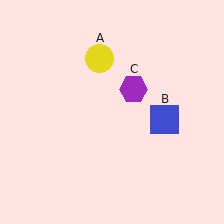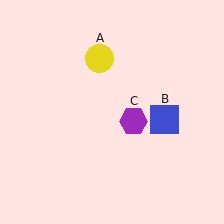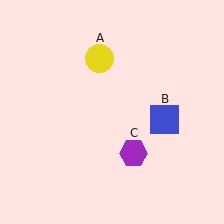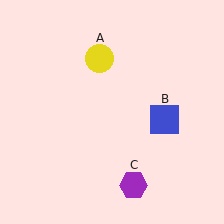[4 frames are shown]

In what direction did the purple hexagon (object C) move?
The purple hexagon (object C) moved down.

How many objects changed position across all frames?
1 object changed position: purple hexagon (object C).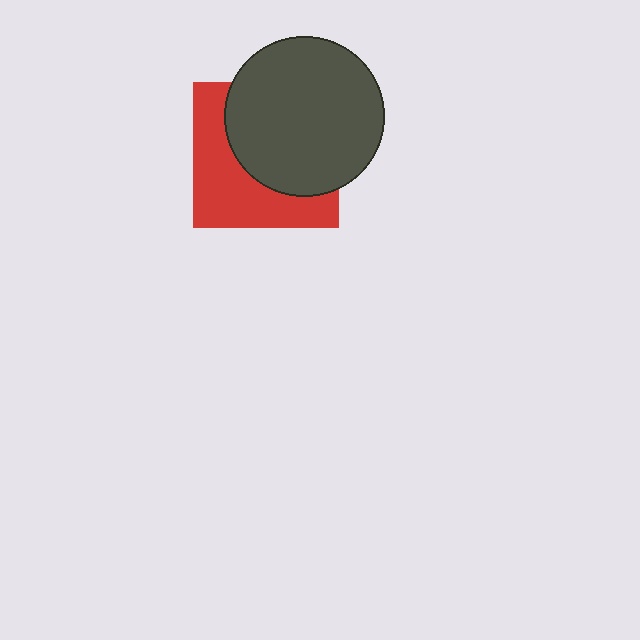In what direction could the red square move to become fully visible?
The red square could move toward the lower-left. That would shift it out from behind the dark gray circle entirely.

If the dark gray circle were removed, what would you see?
You would see the complete red square.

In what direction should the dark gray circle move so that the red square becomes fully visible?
The dark gray circle should move toward the upper-right. That is the shortest direction to clear the overlap and leave the red square fully visible.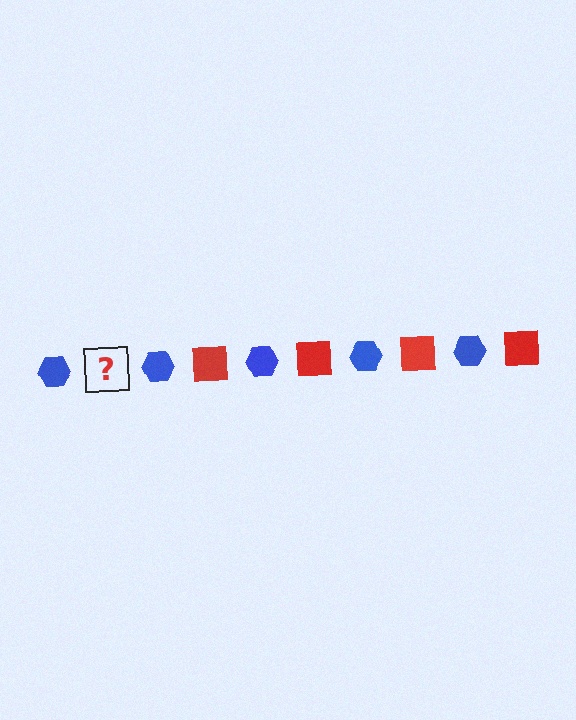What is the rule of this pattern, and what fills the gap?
The rule is that the pattern alternates between blue hexagon and red square. The gap should be filled with a red square.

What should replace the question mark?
The question mark should be replaced with a red square.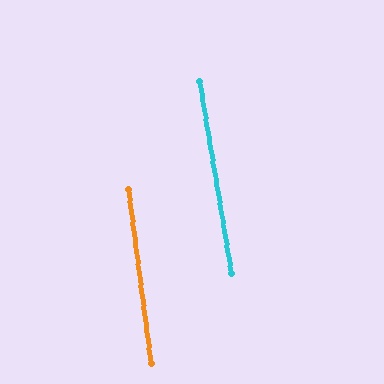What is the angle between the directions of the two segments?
Approximately 2 degrees.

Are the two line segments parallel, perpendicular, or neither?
Parallel — their directions differ by only 1.9°.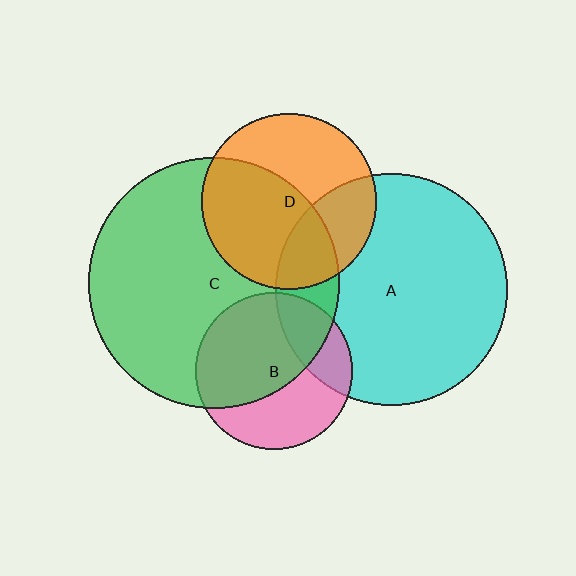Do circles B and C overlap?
Yes.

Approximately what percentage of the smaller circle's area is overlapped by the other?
Approximately 60%.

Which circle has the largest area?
Circle C (green).